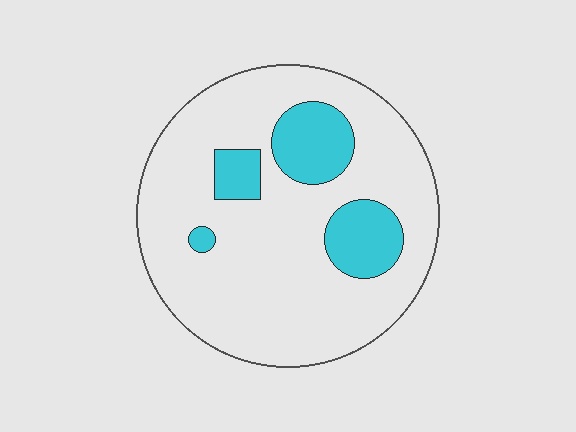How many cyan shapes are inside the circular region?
4.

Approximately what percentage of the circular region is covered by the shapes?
Approximately 20%.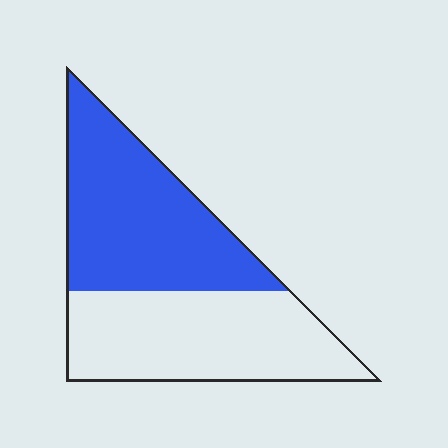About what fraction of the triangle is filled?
About one half (1/2).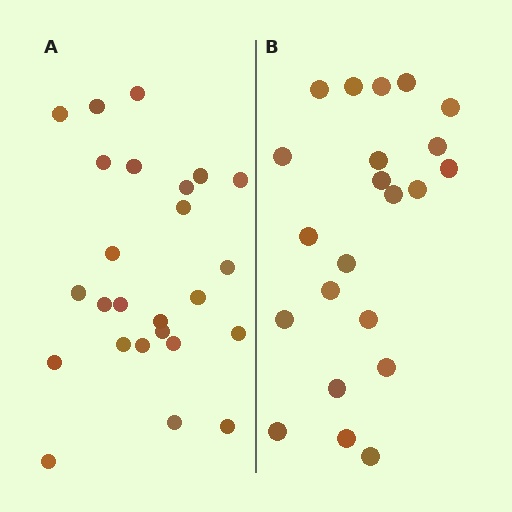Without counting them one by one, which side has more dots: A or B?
Region A (the left region) has more dots.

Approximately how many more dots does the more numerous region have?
Region A has just a few more — roughly 2 or 3 more dots than region B.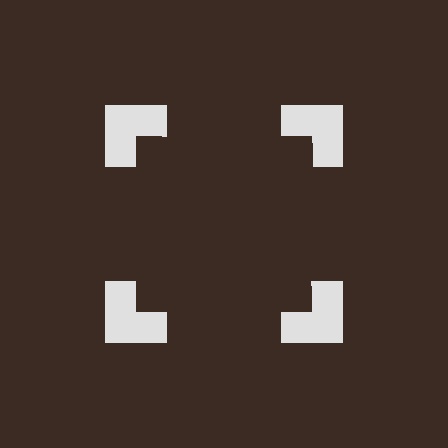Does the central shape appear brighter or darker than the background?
It typically appears slightly darker than the background, even though no actual brightness change is drawn.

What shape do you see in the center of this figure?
An illusory square — its edges are inferred from the aligned wedge cuts in the notched squares, not physically drawn.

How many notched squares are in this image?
There are 4 — one at each vertex of the illusory square.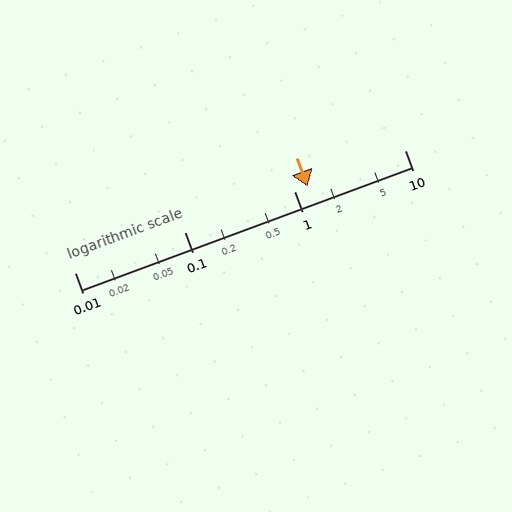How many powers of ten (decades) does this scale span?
The scale spans 3 decades, from 0.01 to 10.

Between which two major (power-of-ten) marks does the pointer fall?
The pointer is between 1 and 10.